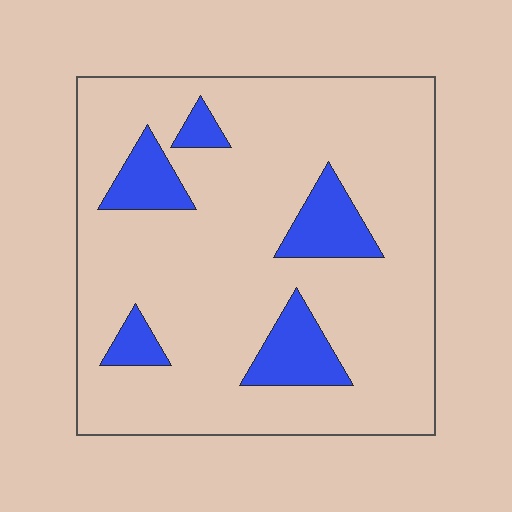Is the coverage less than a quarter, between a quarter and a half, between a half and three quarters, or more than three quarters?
Less than a quarter.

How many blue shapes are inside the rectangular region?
5.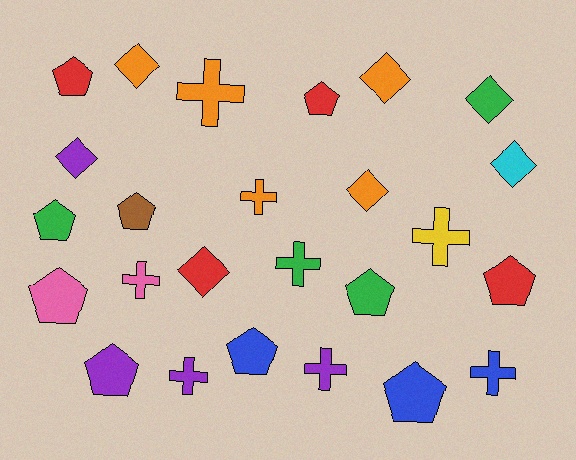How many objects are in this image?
There are 25 objects.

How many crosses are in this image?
There are 8 crosses.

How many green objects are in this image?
There are 4 green objects.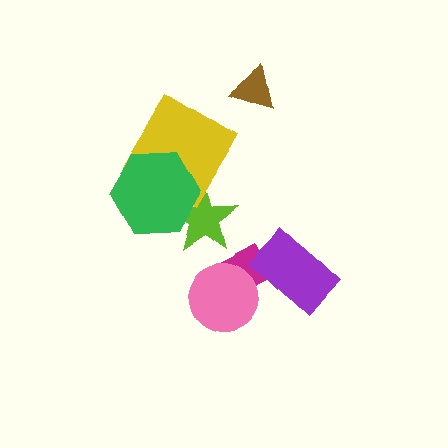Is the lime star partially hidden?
Yes, it is partially covered by another shape.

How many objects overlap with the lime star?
1 object overlaps with the lime star.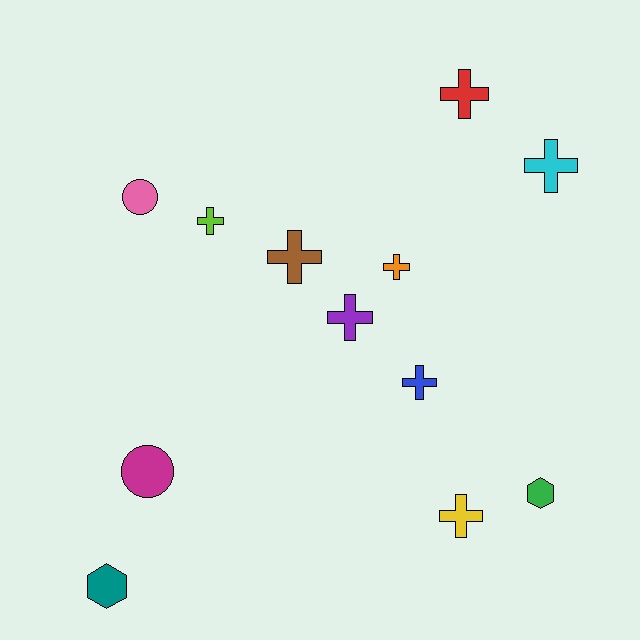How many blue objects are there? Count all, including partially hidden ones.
There is 1 blue object.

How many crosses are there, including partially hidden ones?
There are 8 crosses.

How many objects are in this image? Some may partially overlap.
There are 12 objects.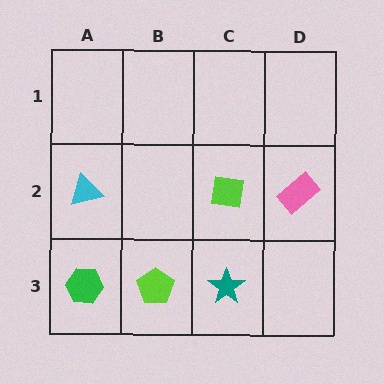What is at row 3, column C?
A teal star.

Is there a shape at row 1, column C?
No, that cell is empty.